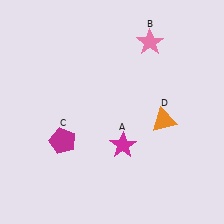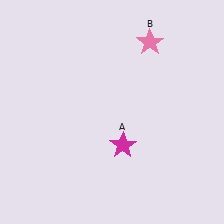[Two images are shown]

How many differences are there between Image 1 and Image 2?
There are 2 differences between the two images.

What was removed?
The magenta pentagon (C), the orange triangle (D) were removed in Image 2.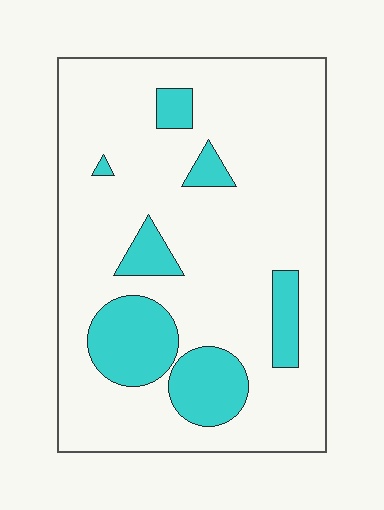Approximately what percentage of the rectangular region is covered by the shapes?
Approximately 20%.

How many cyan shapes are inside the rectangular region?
7.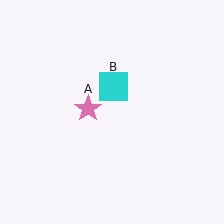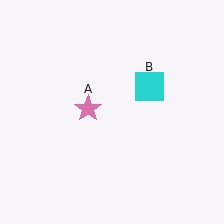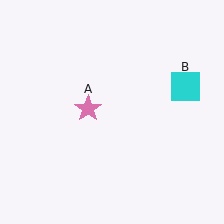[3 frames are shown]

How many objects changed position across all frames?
1 object changed position: cyan square (object B).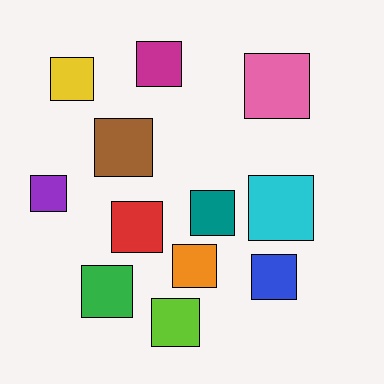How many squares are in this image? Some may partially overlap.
There are 12 squares.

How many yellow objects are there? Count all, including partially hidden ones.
There is 1 yellow object.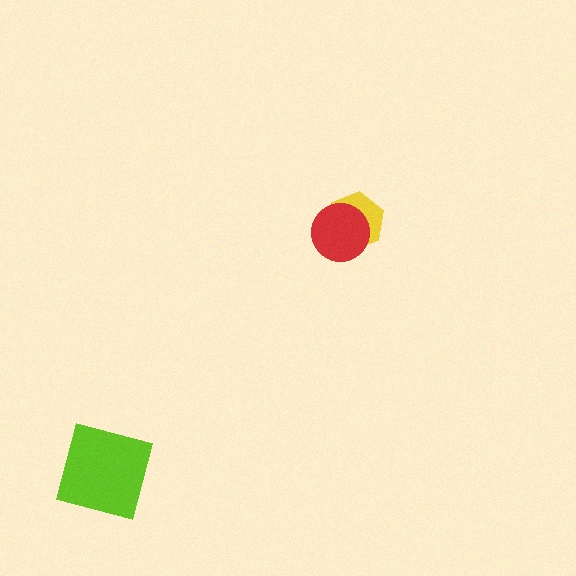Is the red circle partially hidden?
No, no other shape covers it.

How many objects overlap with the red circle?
1 object overlaps with the red circle.